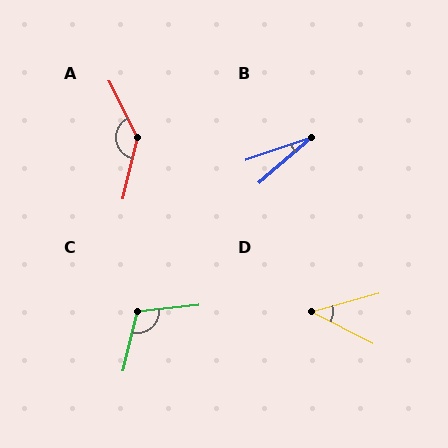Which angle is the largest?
A, at approximately 140 degrees.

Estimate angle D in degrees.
Approximately 43 degrees.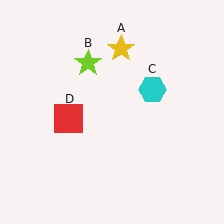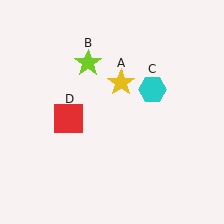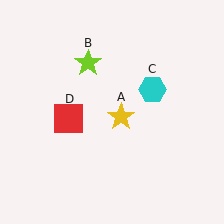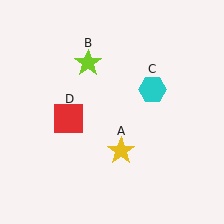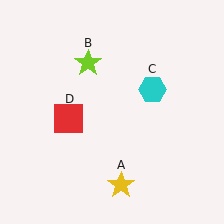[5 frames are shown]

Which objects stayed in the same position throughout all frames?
Lime star (object B) and cyan hexagon (object C) and red square (object D) remained stationary.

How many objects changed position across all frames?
1 object changed position: yellow star (object A).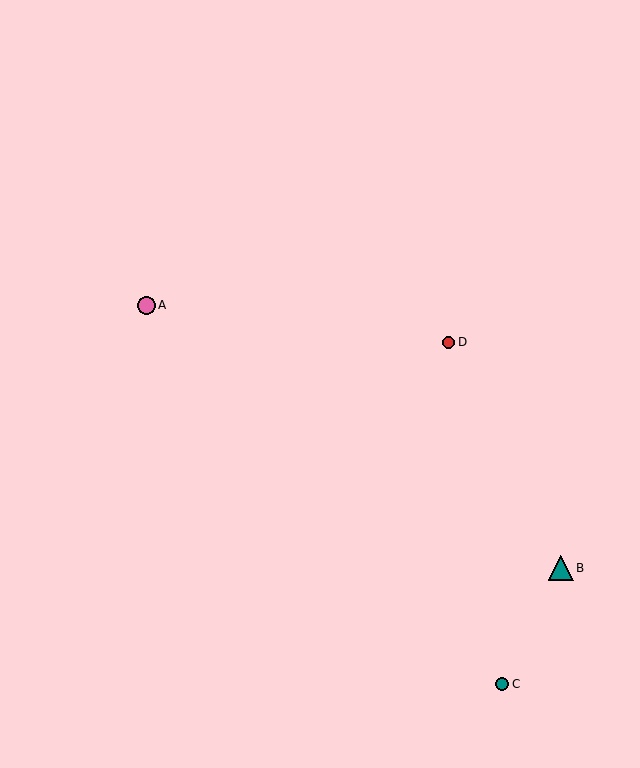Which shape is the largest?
The teal triangle (labeled B) is the largest.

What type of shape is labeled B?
Shape B is a teal triangle.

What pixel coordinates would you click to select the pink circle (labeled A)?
Click at (146, 305) to select the pink circle A.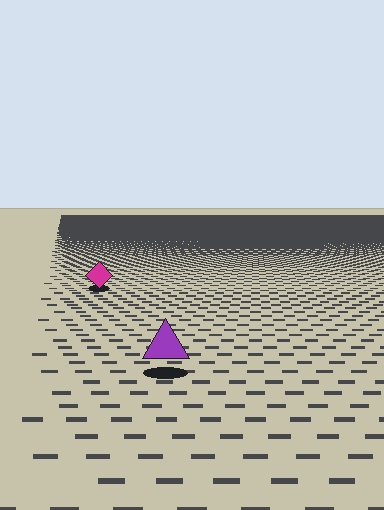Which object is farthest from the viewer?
The magenta diamond is farthest from the viewer. It appears smaller and the ground texture around it is denser.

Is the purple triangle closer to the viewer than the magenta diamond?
Yes. The purple triangle is closer — you can tell from the texture gradient: the ground texture is coarser near it.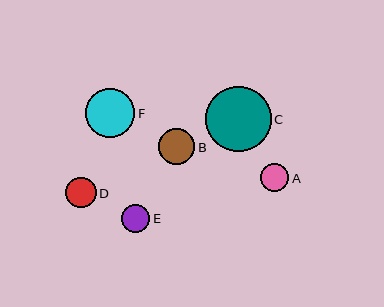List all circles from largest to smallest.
From largest to smallest: C, F, B, D, E, A.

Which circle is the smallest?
Circle A is the smallest with a size of approximately 28 pixels.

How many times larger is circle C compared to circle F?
Circle C is approximately 1.3 times the size of circle F.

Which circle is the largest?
Circle C is the largest with a size of approximately 65 pixels.